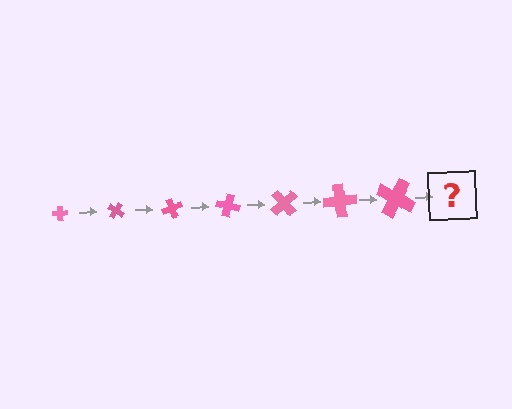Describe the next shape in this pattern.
It should be a cross, larger than the previous one and rotated 245 degrees from the start.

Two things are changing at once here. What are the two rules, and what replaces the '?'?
The two rules are that the cross grows larger each step and it rotates 35 degrees each step. The '?' should be a cross, larger than the previous one and rotated 245 degrees from the start.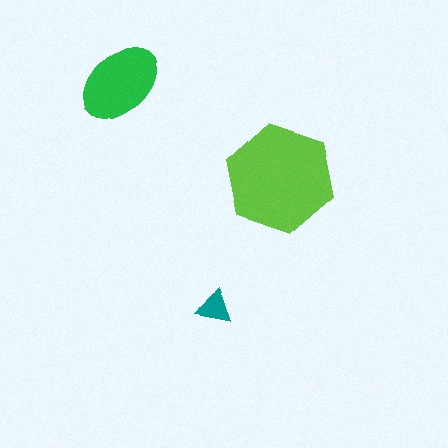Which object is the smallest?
The teal triangle.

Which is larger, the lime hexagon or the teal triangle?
The lime hexagon.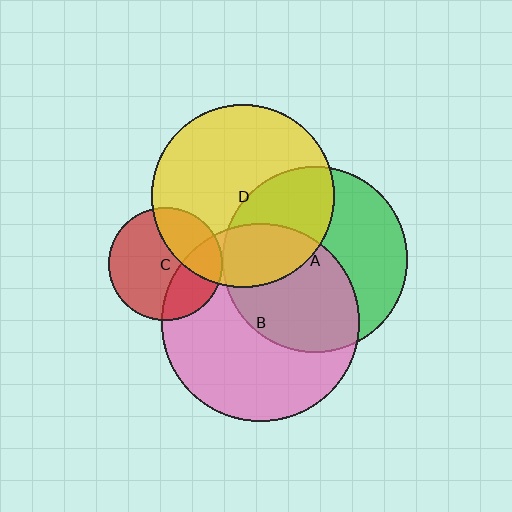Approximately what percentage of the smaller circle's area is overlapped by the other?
Approximately 25%.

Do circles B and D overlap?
Yes.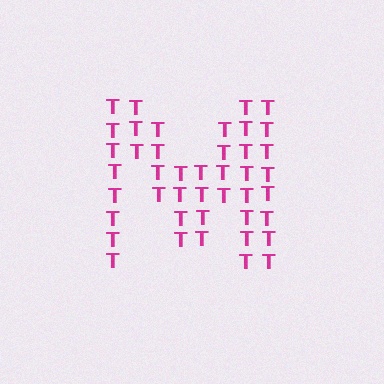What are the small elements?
The small elements are letter T's.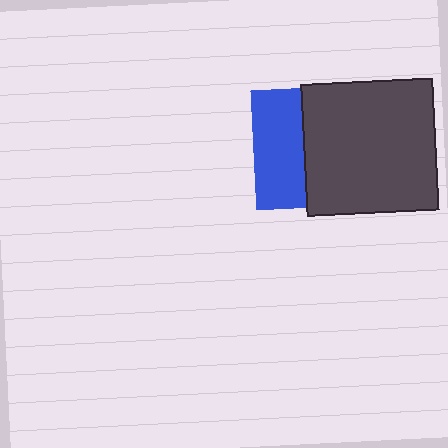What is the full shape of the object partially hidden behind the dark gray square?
The partially hidden object is a blue square.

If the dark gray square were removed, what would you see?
You would see the complete blue square.